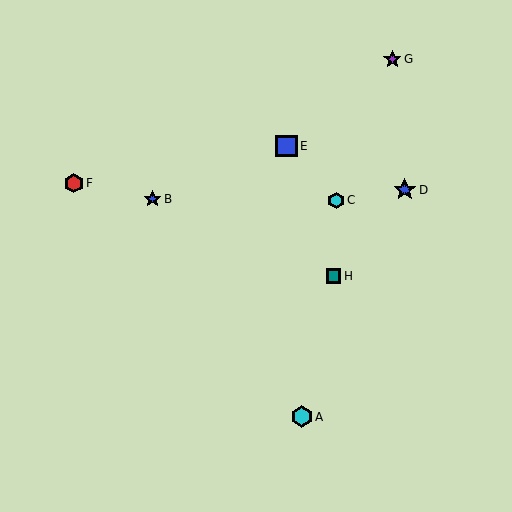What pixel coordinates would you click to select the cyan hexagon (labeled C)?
Click at (336, 200) to select the cyan hexagon C.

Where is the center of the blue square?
The center of the blue square is at (286, 146).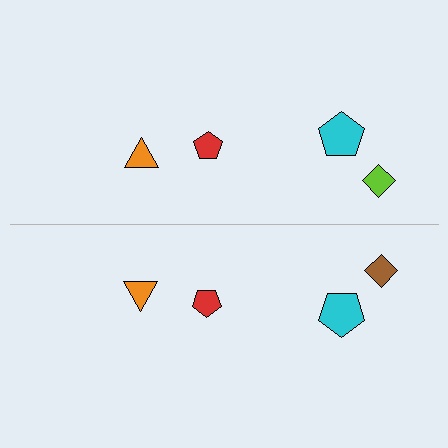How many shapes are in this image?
There are 8 shapes in this image.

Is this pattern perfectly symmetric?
No, the pattern is not perfectly symmetric. The brown diamond on the bottom side breaks the symmetry — its mirror counterpart is lime.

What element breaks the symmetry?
The brown diamond on the bottom side breaks the symmetry — its mirror counterpart is lime.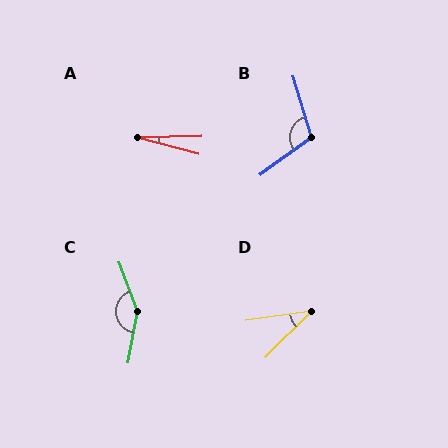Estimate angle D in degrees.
Approximately 36 degrees.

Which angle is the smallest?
A, at approximately 16 degrees.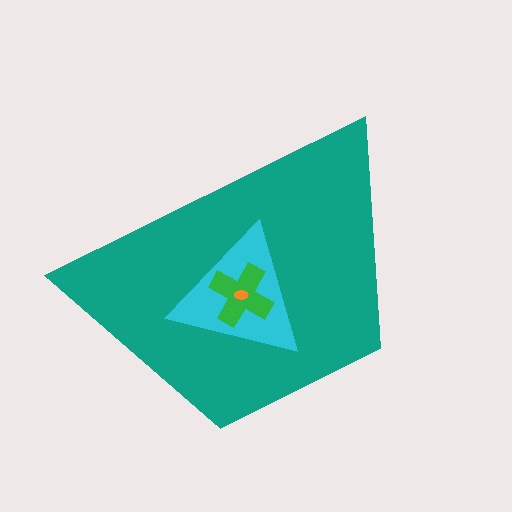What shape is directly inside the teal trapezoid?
The cyan triangle.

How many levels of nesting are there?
4.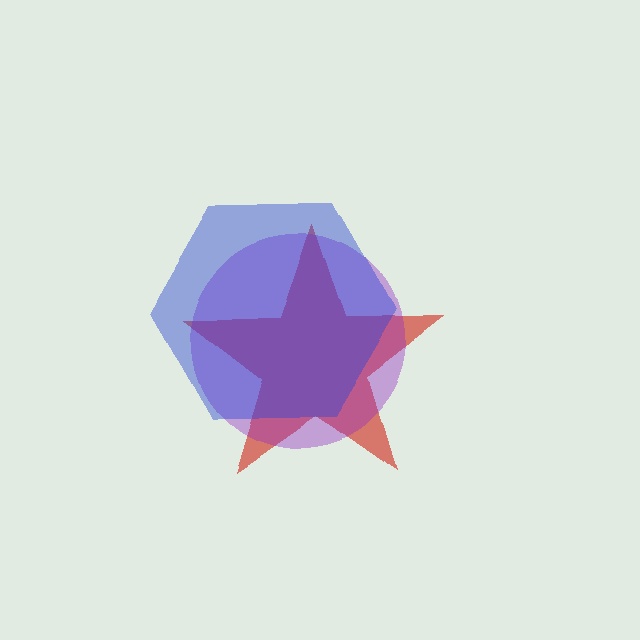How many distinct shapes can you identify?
There are 3 distinct shapes: a red star, a purple circle, a blue hexagon.